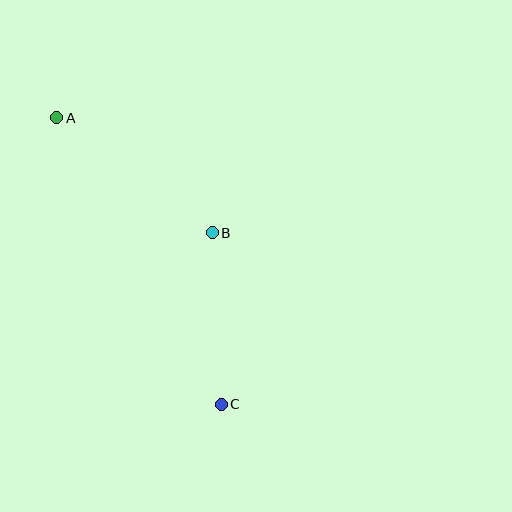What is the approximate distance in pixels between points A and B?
The distance between A and B is approximately 193 pixels.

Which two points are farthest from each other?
Points A and C are farthest from each other.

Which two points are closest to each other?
Points B and C are closest to each other.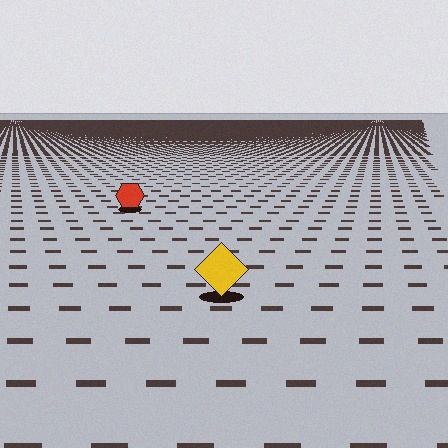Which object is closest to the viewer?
The yellow diamond is closest. The texture marks near it are larger and more spread out.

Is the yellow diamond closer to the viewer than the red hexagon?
Yes. The yellow diamond is closer — you can tell from the texture gradient: the ground texture is coarser near it.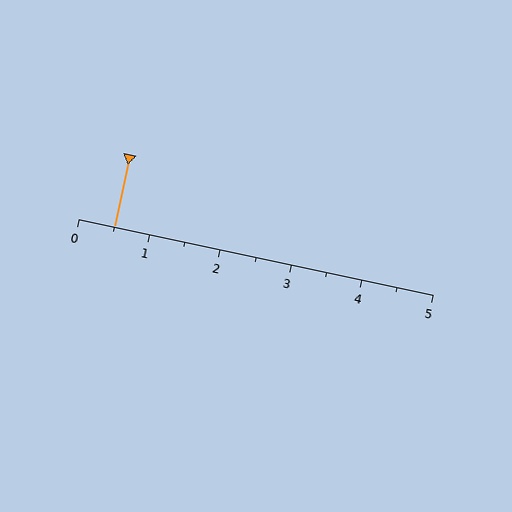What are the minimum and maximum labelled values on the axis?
The axis runs from 0 to 5.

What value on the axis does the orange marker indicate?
The marker indicates approximately 0.5.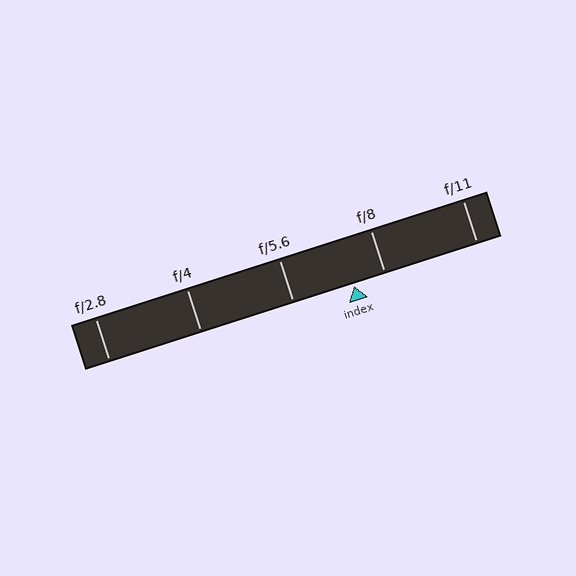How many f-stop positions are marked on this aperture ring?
There are 5 f-stop positions marked.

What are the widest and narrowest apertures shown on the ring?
The widest aperture shown is f/2.8 and the narrowest is f/11.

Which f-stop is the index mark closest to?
The index mark is closest to f/8.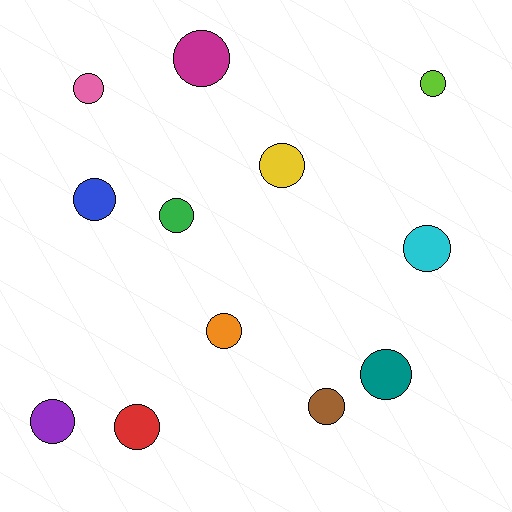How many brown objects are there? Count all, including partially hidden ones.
There is 1 brown object.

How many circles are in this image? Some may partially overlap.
There are 12 circles.